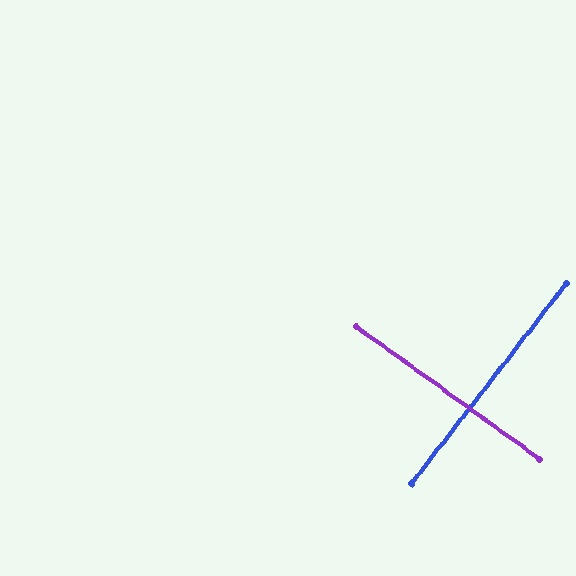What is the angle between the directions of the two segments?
Approximately 88 degrees.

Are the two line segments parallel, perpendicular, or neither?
Perpendicular — they meet at approximately 88°.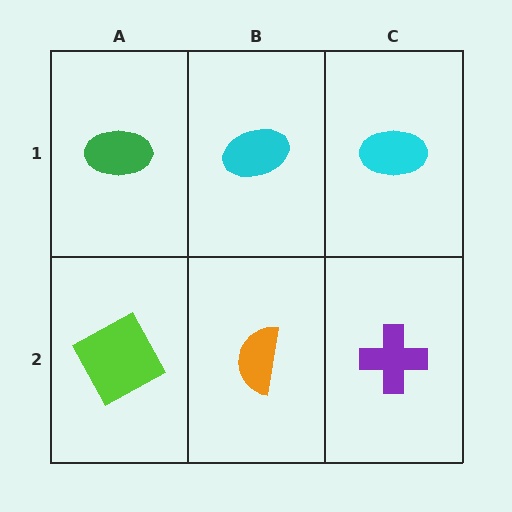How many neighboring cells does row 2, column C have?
2.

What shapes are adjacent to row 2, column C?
A cyan ellipse (row 1, column C), an orange semicircle (row 2, column B).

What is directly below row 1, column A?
A lime square.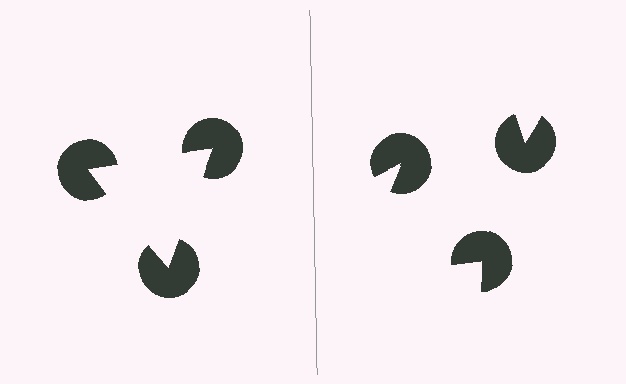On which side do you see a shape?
An illusory triangle appears on the left side. On the right side the wedge cuts are rotated, so no coherent shape forms.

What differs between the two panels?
The pac-man discs are positioned identically on both sides; only the wedge orientations differ. On the left they align to a triangle; on the right they are misaligned.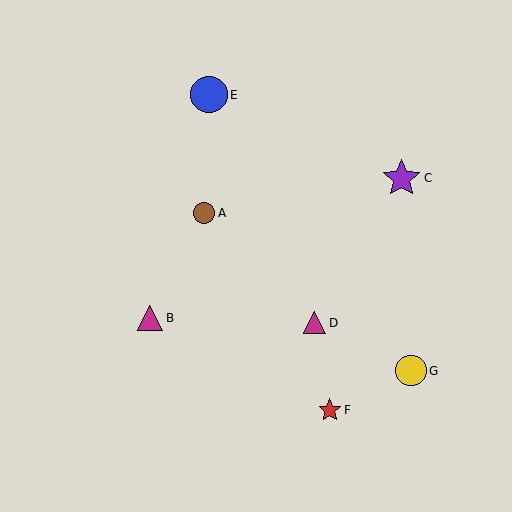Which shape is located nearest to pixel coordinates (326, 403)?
The red star (labeled F) at (330, 410) is nearest to that location.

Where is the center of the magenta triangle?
The center of the magenta triangle is at (150, 318).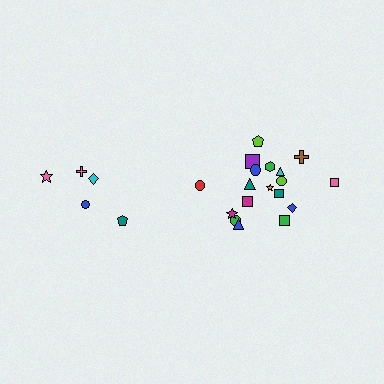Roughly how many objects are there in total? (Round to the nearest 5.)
Roughly 25 objects in total.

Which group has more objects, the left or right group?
The right group.